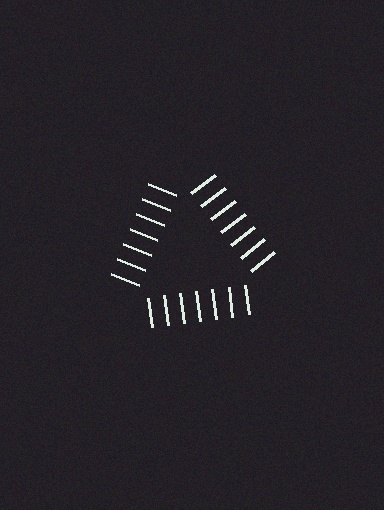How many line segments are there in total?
21 — 7 along each of the 3 edges.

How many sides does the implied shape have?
3 sides — the line-ends trace a triangle.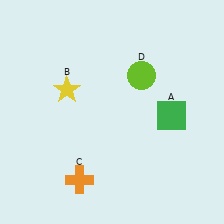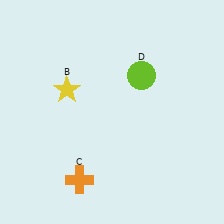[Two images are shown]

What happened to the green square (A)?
The green square (A) was removed in Image 2. It was in the bottom-right area of Image 1.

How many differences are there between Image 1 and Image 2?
There is 1 difference between the two images.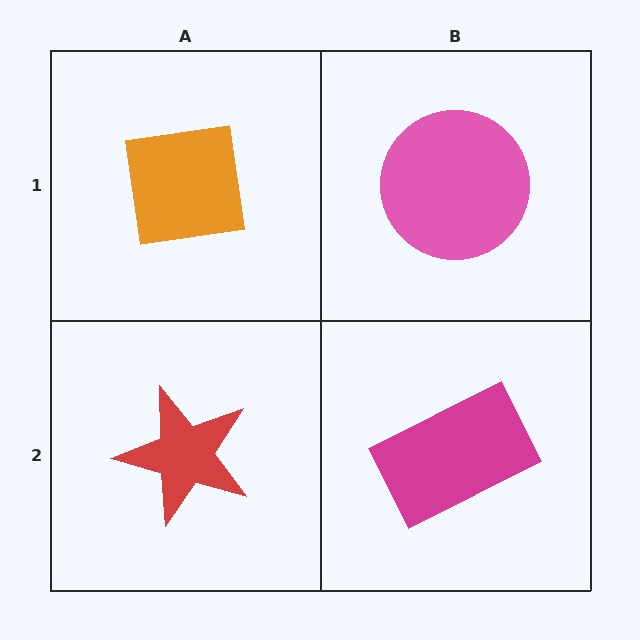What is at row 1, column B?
A pink circle.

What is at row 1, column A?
An orange square.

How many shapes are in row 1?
2 shapes.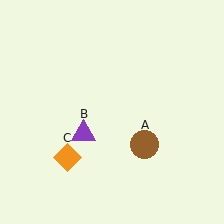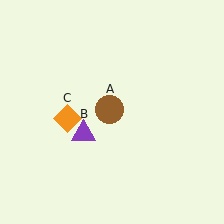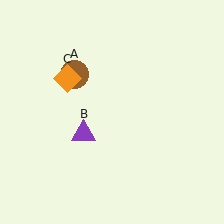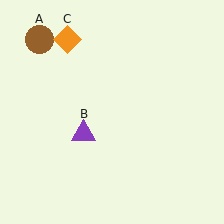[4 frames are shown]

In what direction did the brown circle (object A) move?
The brown circle (object A) moved up and to the left.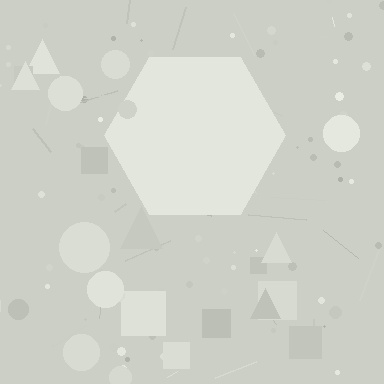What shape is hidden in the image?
A hexagon is hidden in the image.